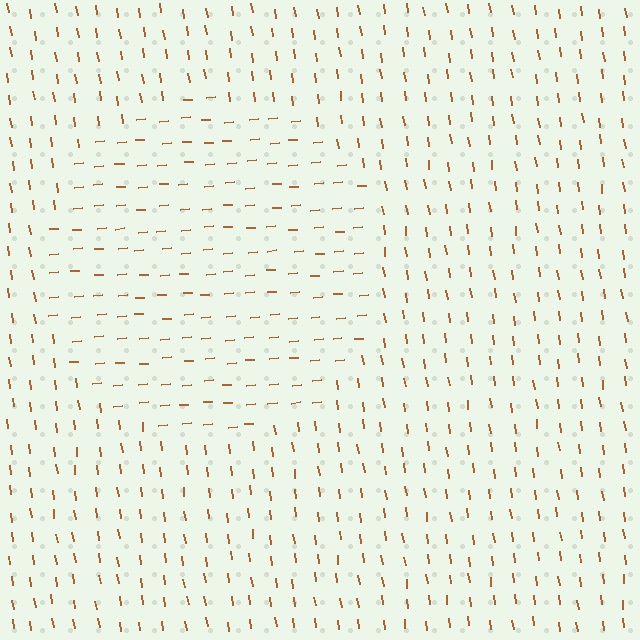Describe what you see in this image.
The image is filled with small brown line segments. A circle region in the image has lines oriented differently from the surrounding lines, creating a visible texture boundary.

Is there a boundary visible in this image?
Yes, there is a texture boundary formed by a change in line orientation.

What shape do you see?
I see a circle.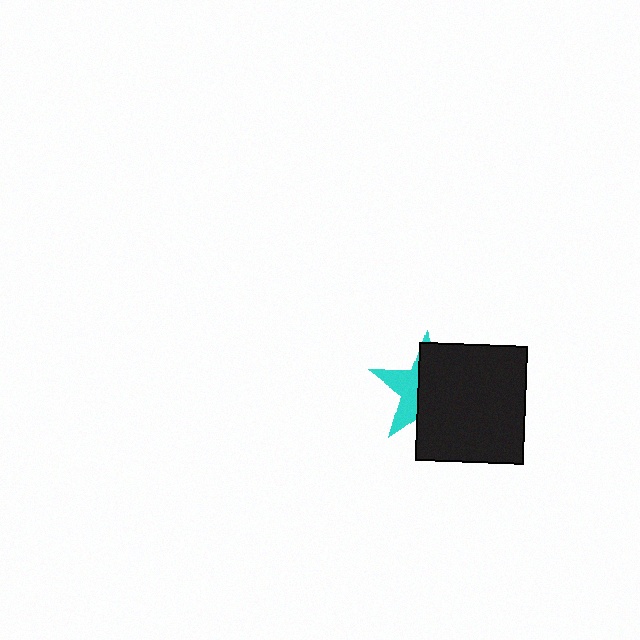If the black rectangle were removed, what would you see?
You would see the complete cyan star.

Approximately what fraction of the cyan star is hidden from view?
Roughly 63% of the cyan star is hidden behind the black rectangle.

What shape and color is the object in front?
The object in front is a black rectangle.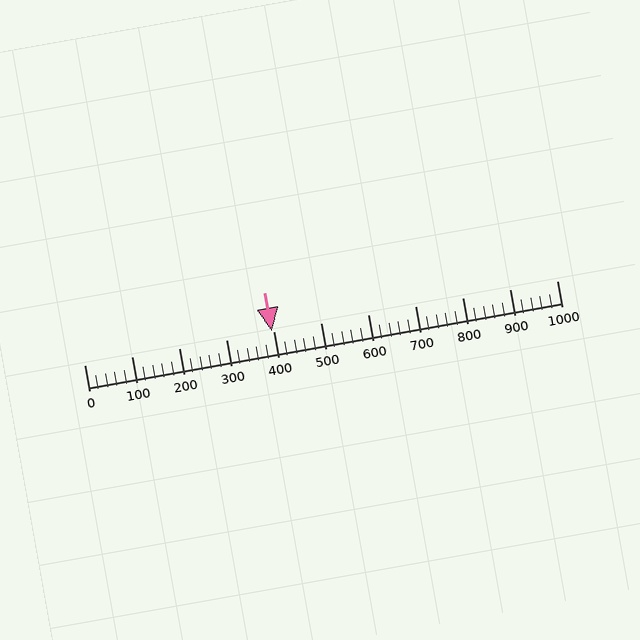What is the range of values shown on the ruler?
The ruler shows values from 0 to 1000.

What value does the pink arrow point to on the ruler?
The pink arrow points to approximately 398.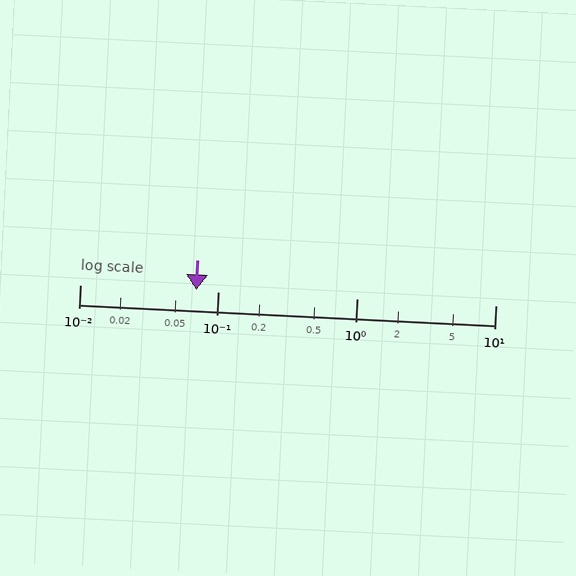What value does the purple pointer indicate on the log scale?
The pointer indicates approximately 0.069.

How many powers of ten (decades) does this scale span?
The scale spans 3 decades, from 0.01 to 10.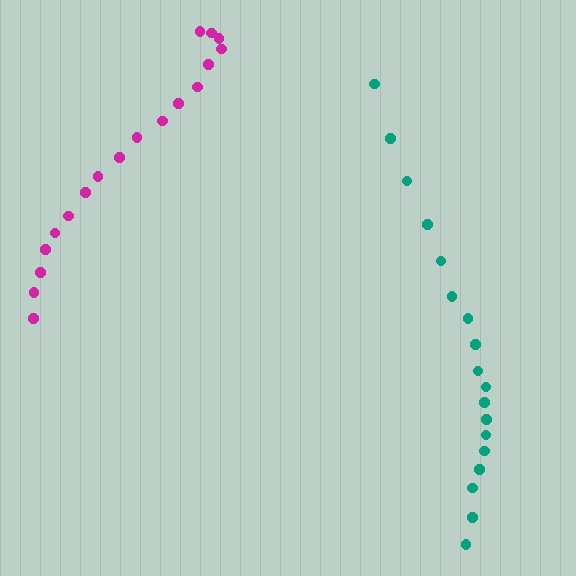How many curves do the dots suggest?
There are 2 distinct paths.